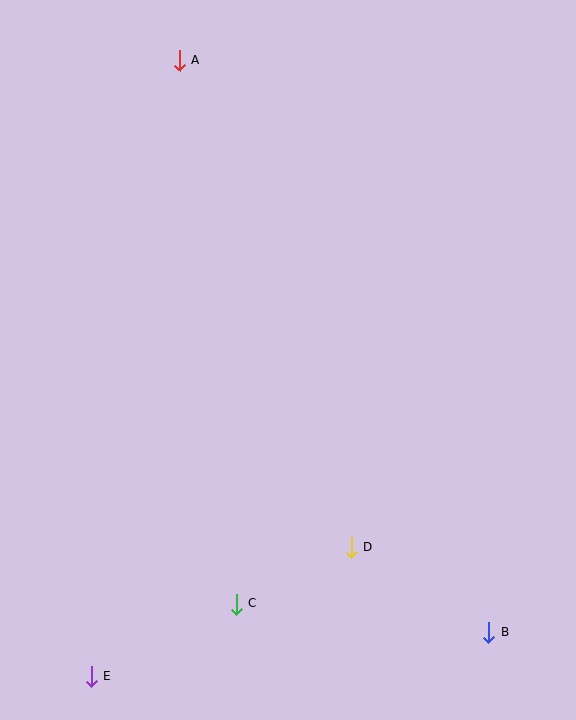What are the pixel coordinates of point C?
Point C is at (236, 604).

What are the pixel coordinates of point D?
Point D is at (351, 548).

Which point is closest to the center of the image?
Point D at (351, 548) is closest to the center.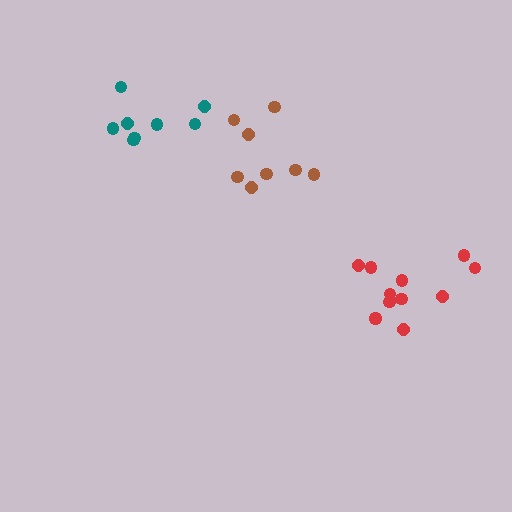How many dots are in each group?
Group 1: 12 dots, Group 2: 8 dots, Group 3: 8 dots (28 total).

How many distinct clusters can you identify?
There are 3 distinct clusters.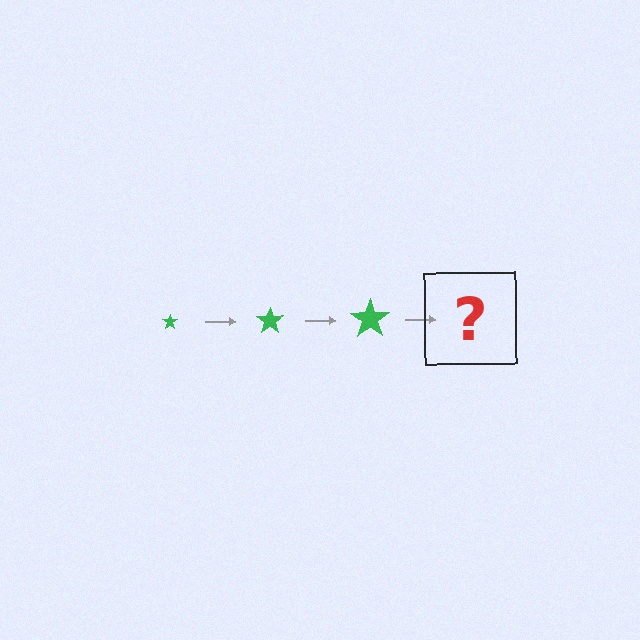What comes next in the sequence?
The next element should be a green star, larger than the previous one.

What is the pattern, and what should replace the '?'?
The pattern is that the star gets progressively larger each step. The '?' should be a green star, larger than the previous one.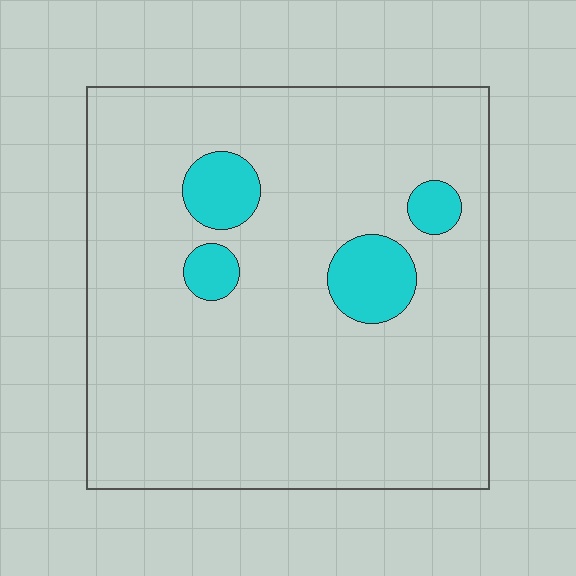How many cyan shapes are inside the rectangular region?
4.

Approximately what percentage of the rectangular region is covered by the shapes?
Approximately 10%.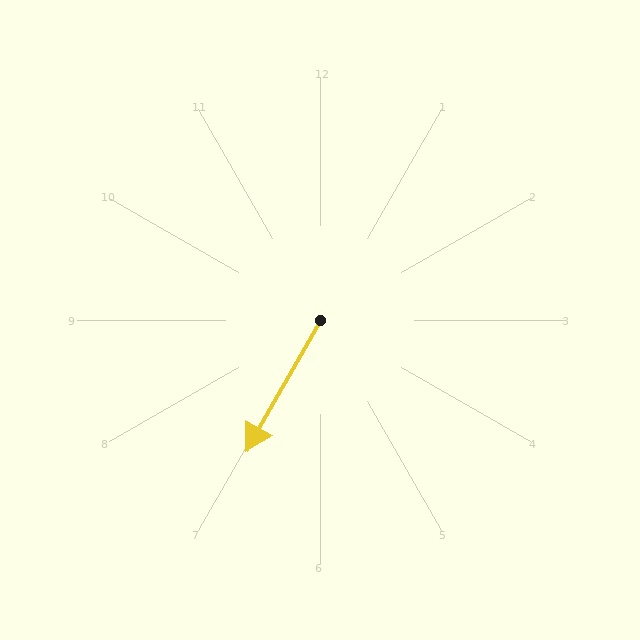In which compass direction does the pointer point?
Southwest.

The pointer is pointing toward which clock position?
Roughly 7 o'clock.